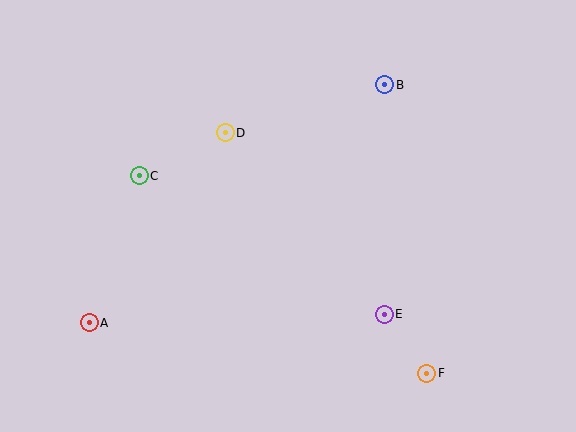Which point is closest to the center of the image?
Point D at (225, 133) is closest to the center.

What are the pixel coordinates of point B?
Point B is at (385, 85).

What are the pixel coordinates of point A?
Point A is at (89, 323).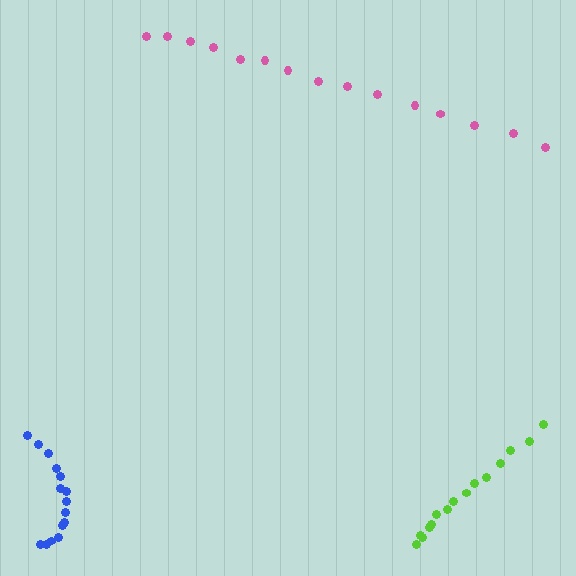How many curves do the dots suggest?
There are 3 distinct paths.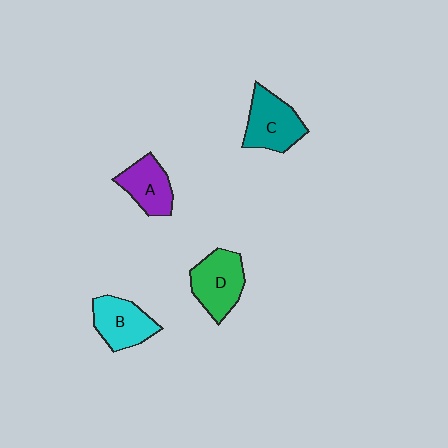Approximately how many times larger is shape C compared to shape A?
Approximately 1.2 times.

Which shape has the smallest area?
Shape A (purple).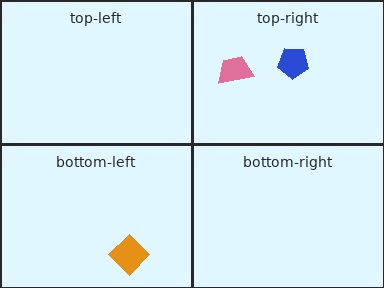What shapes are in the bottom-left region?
The orange diamond.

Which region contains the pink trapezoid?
The top-right region.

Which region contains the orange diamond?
The bottom-left region.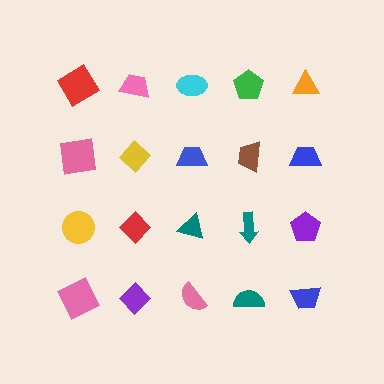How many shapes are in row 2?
5 shapes.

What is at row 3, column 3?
A teal triangle.